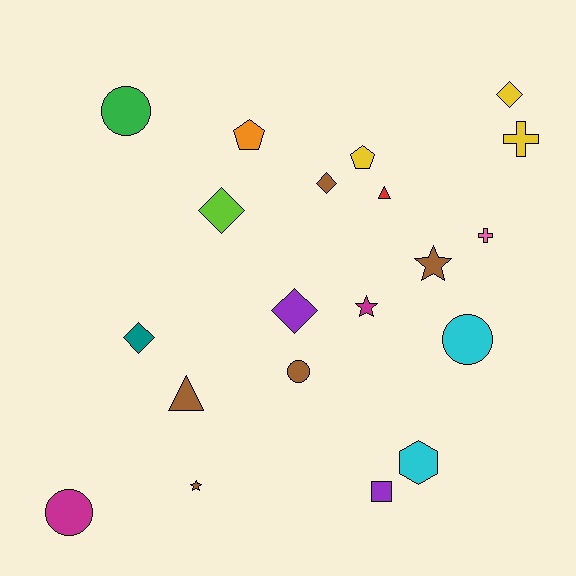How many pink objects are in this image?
There is 1 pink object.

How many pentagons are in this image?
There are 2 pentagons.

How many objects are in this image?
There are 20 objects.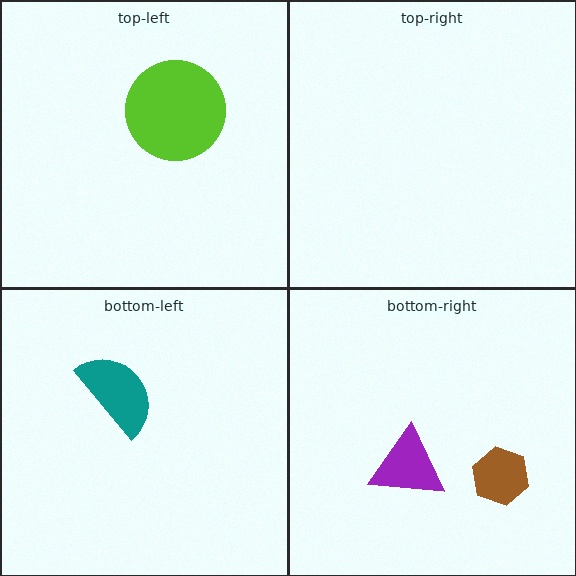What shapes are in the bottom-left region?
The teal semicircle.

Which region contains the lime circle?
The top-left region.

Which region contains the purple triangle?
The bottom-right region.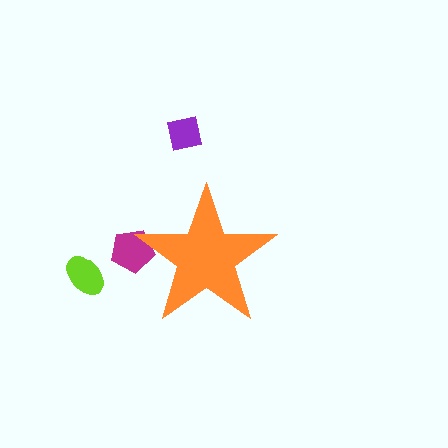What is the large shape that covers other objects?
An orange star.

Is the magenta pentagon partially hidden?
Yes, the magenta pentagon is partially hidden behind the orange star.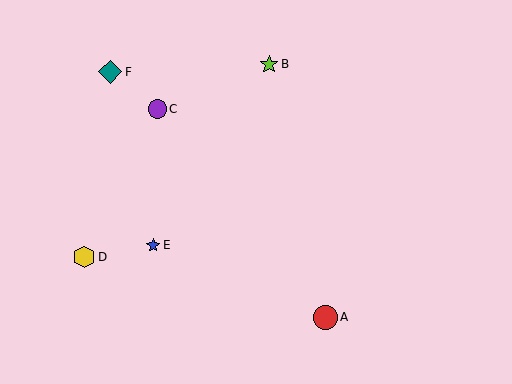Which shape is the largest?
The red circle (labeled A) is the largest.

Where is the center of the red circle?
The center of the red circle is at (325, 317).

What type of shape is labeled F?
Shape F is a teal diamond.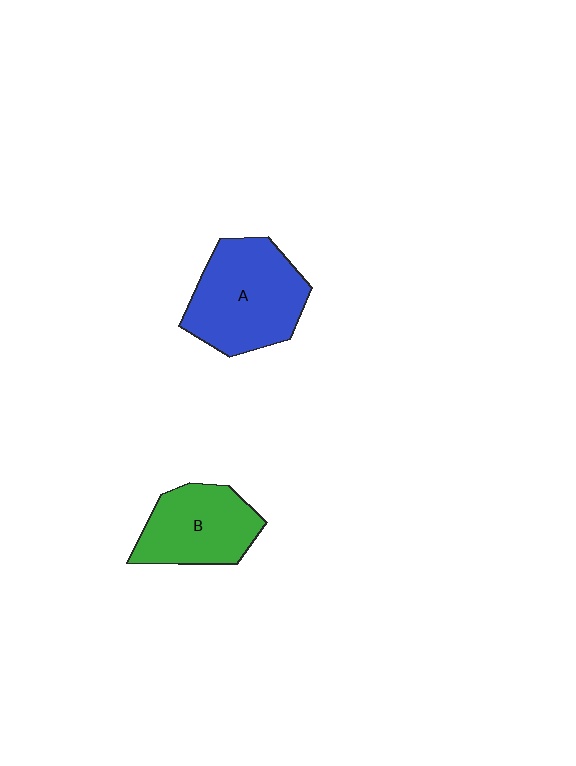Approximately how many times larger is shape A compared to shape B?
Approximately 1.3 times.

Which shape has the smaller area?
Shape B (green).